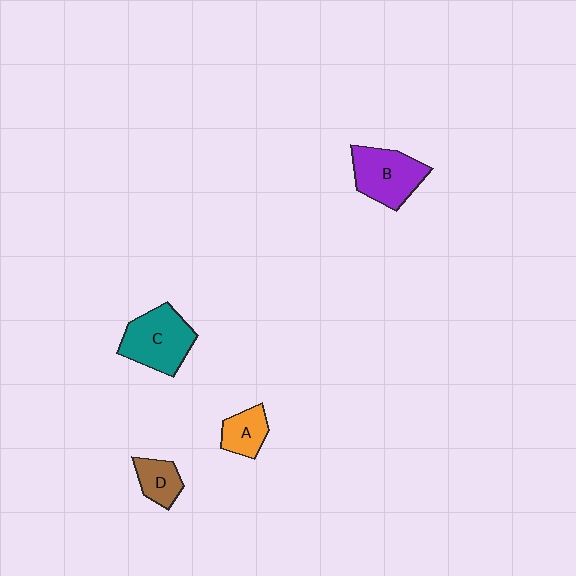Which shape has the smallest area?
Shape D (brown).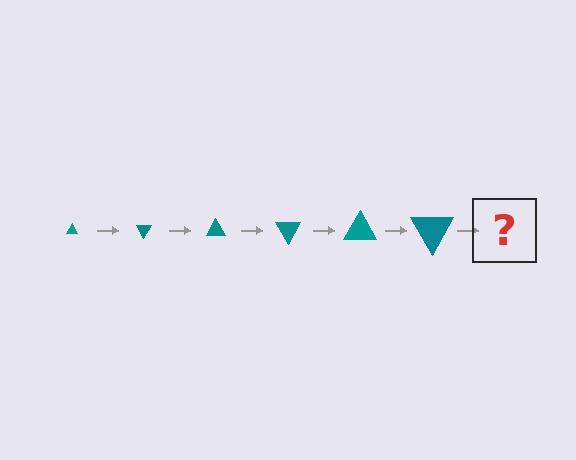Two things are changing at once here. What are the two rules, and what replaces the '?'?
The two rules are that the triangle grows larger each step and it rotates 60 degrees each step. The '?' should be a triangle, larger than the previous one and rotated 360 degrees from the start.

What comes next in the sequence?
The next element should be a triangle, larger than the previous one and rotated 360 degrees from the start.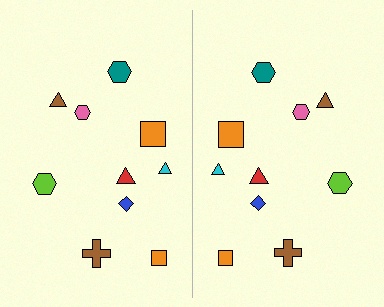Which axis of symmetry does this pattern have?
The pattern has a vertical axis of symmetry running through the center of the image.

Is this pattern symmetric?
Yes, this pattern has bilateral (reflection) symmetry.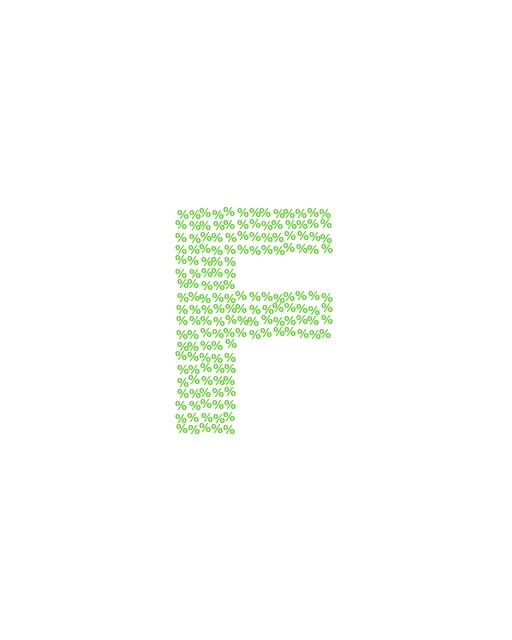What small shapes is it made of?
It is made of small percent signs.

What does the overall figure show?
The overall figure shows the letter F.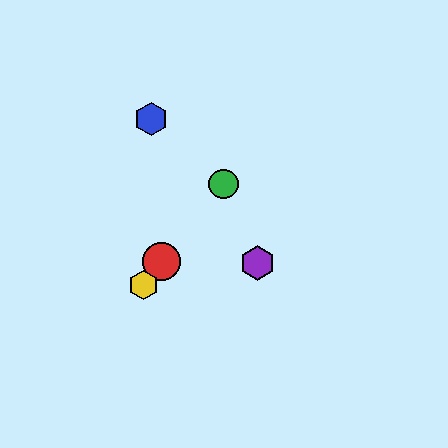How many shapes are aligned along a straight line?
3 shapes (the red circle, the green circle, the yellow hexagon) are aligned along a straight line.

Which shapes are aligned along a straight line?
The red circle, the green circle, the yellow hexagon are aligned along a straight line.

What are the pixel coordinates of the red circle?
The red circle is at (162, 262).